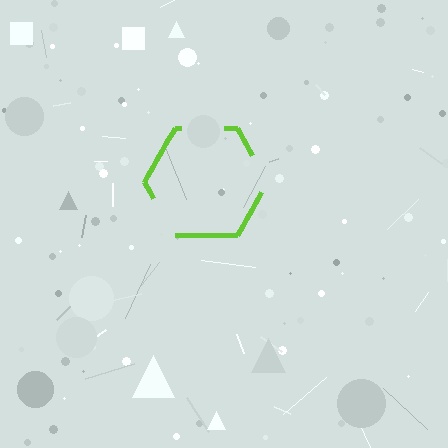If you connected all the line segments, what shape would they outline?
They would outline a hexagon.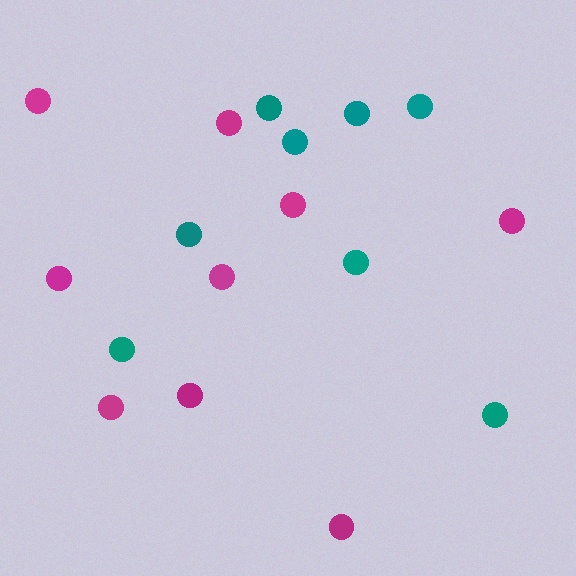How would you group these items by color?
There are 2 groups: one group of teal circles (8) and one group of magenta circles (9).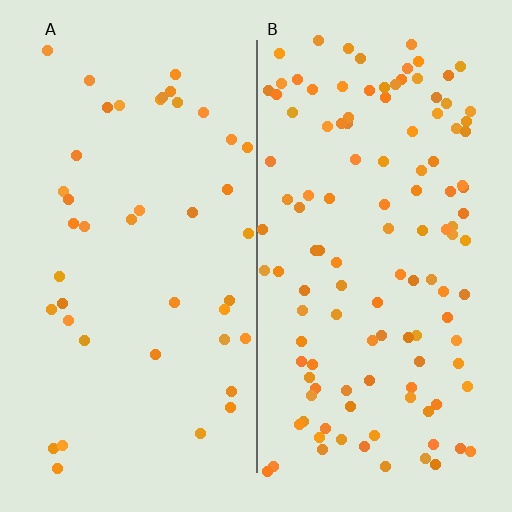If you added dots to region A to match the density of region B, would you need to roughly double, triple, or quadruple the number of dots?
Approximately triple.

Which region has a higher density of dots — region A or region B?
B (the right).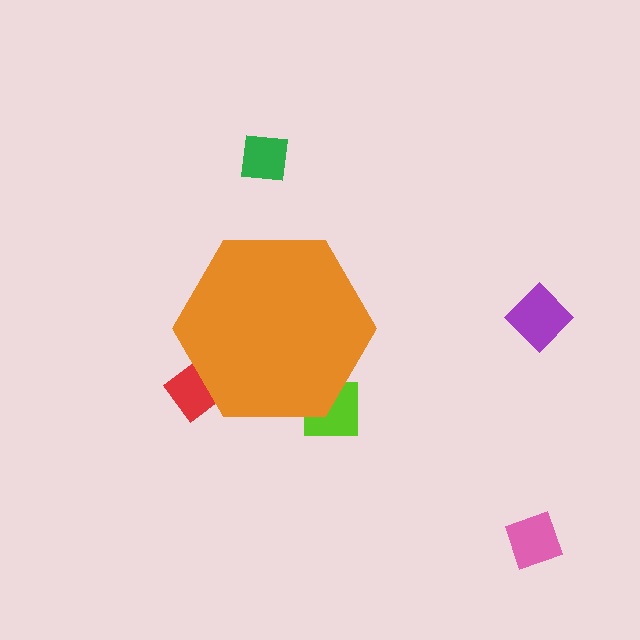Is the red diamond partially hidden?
Yes, the red diamond is partially hidden behind the orange hexagon.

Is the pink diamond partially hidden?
No, the pink diamond is fully visible.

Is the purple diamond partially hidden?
No, the purple diamond is fully visible.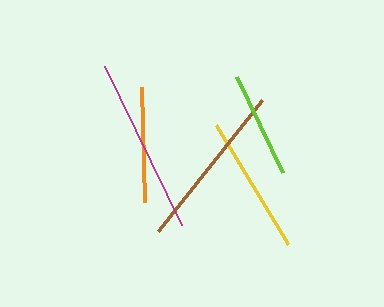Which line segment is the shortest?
The lime line is the shortest at approximately 106 pixels.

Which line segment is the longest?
The magenta line is the longest at approximately 176 pixels.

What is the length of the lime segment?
The lime segment is approximately 106 pixels long.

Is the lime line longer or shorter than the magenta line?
The magenta line is longer than the lime line.